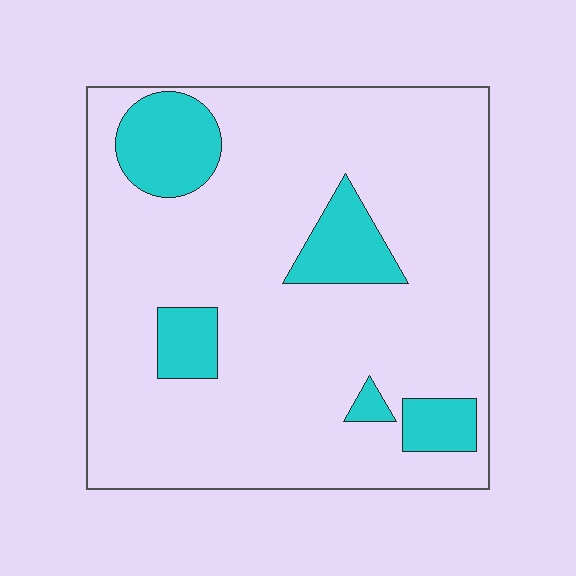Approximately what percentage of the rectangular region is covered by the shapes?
Approximately 15%.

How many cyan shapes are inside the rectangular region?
5.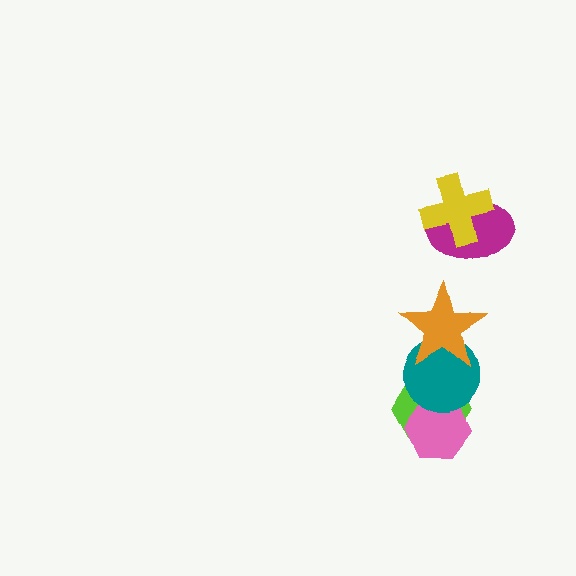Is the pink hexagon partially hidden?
Yes, it is partially covered by another shape.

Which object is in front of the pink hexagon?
The teal circle is in front of the pink hexagon.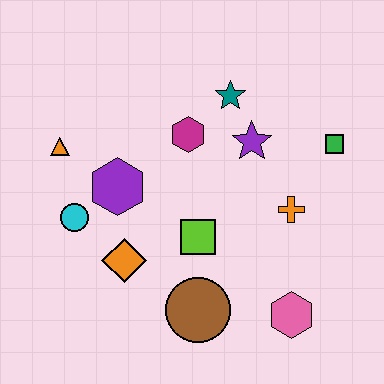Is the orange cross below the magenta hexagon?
Yes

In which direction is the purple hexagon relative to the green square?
The purple hexagon is to the left of the green square.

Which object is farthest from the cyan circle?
The green square is farthest from the cyan circle.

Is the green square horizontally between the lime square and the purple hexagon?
No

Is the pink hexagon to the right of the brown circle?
Yes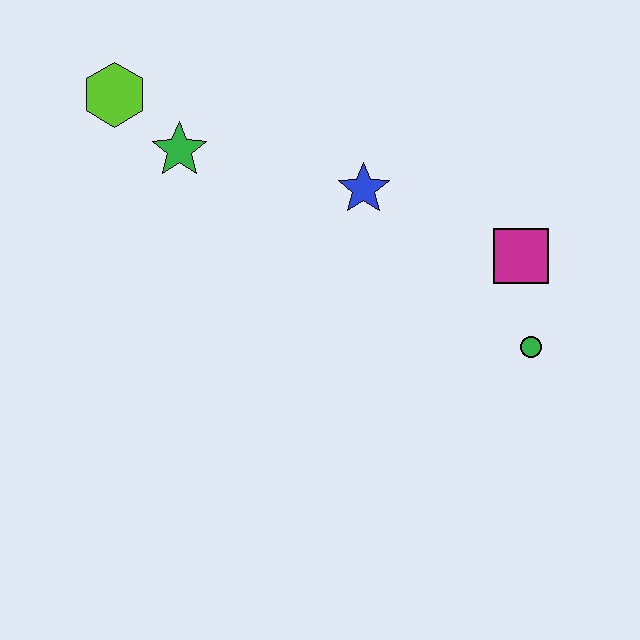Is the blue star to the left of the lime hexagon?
No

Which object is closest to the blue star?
The magenta square is closest to the blue star.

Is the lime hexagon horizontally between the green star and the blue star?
No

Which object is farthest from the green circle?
The lime hexagon is farthest from the green circle.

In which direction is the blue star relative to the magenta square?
The blue star is to the left of the magenta square.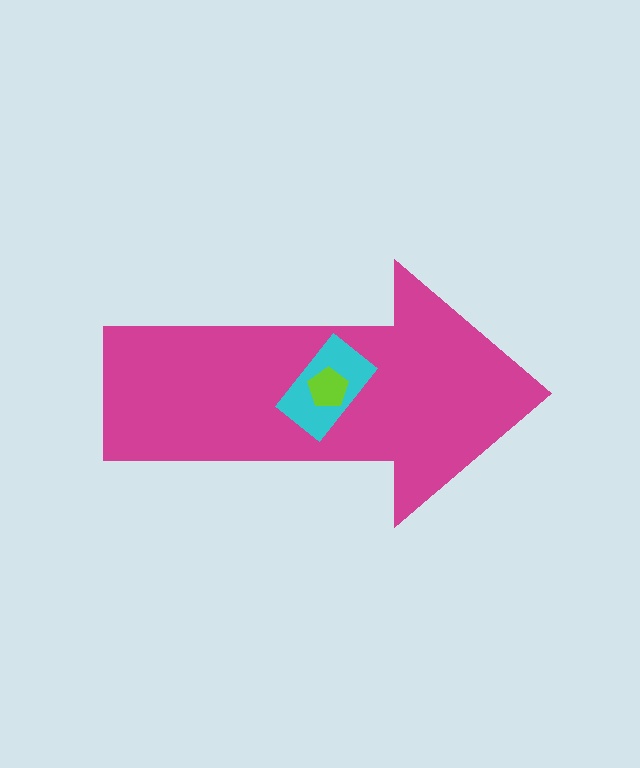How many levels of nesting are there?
3.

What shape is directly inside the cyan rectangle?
The lime pentagon.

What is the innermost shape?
The lime pentagon.